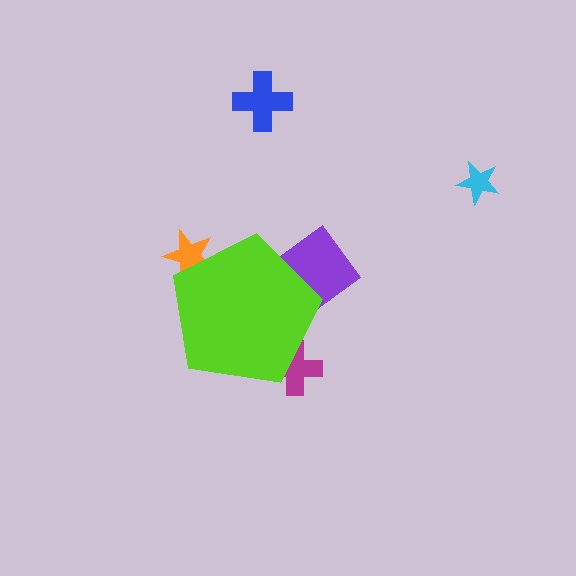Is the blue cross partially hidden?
No, the blue cross is fully visible.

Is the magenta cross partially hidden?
Yes, the magenta cross is partially hidden behind the lime pentagon.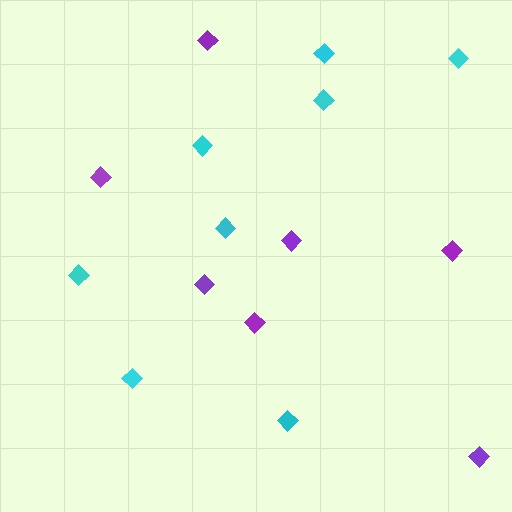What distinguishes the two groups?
There are 2 groups: one group of cyan diamonds (8) and one group of purple diamonds (7).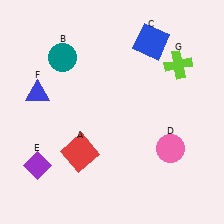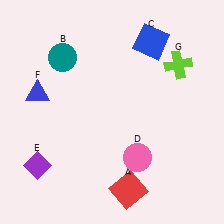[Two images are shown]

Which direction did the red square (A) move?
The red square (A) moved right.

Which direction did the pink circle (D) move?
The pink circle (D) moved left.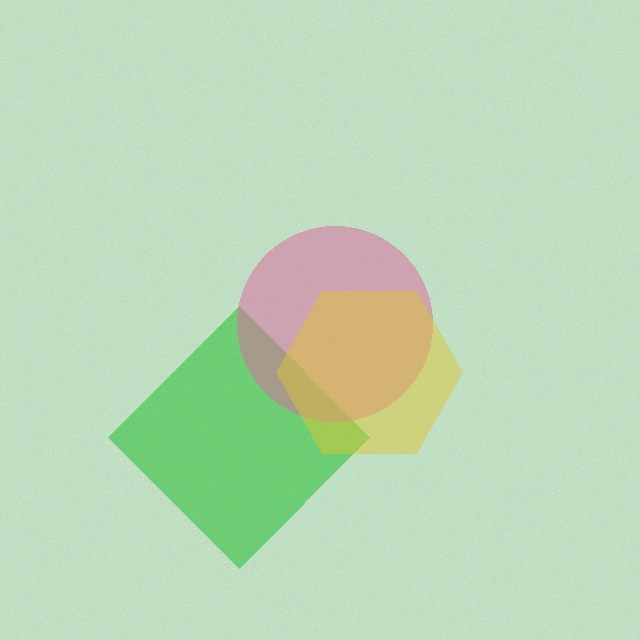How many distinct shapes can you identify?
There are 3 distinct shapes: a green diamond, a pink circle, a yellow hexagon.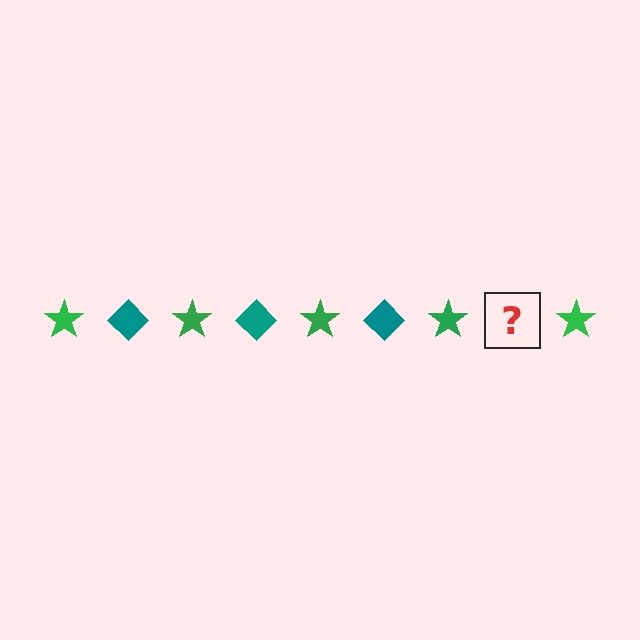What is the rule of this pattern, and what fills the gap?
The rule is that the pattern alternates between green star and teal diamond. The gap should be filled with a teal diamond.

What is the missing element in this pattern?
The missing element is a teal diamond.